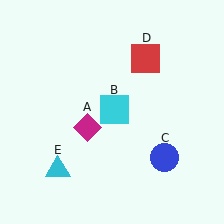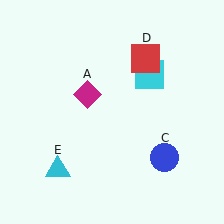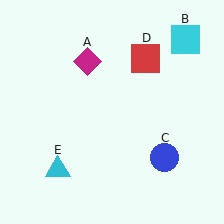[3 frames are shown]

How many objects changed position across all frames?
2 objects changed position: magenta diamond (object A), cyan square (object B).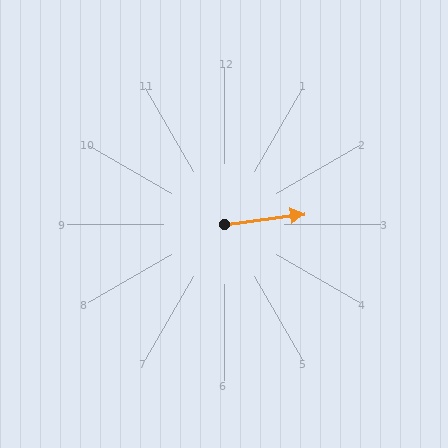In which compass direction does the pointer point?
East.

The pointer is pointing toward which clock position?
Roughly 3 o'clock.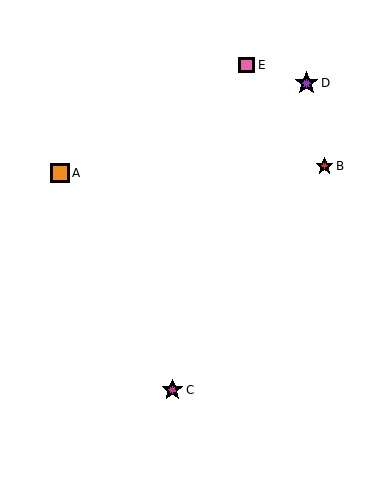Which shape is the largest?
The purple star (labeled D) is the largest.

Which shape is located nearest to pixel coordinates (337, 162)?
The red star (labeled B) at (324, 166) is nearest to that location.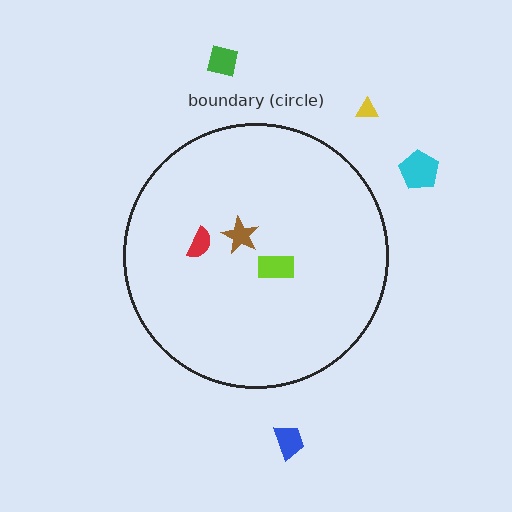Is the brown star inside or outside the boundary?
Inside.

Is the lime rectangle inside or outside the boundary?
Inside.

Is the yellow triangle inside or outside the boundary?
Outside.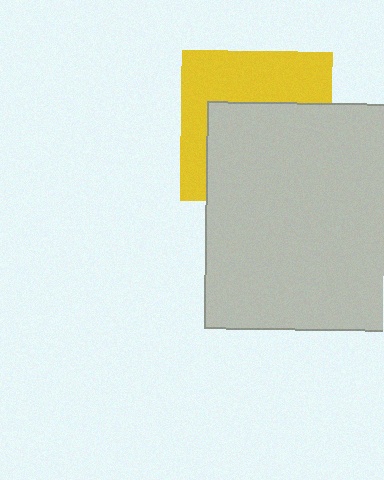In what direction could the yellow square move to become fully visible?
The yellow square could move up. That would shift it out from behind the light gray square entirely.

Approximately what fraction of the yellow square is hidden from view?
Roughly 54% of the yellow square is hidden behind the light gray square.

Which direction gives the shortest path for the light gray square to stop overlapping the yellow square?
Moving down gives the shortest separation.